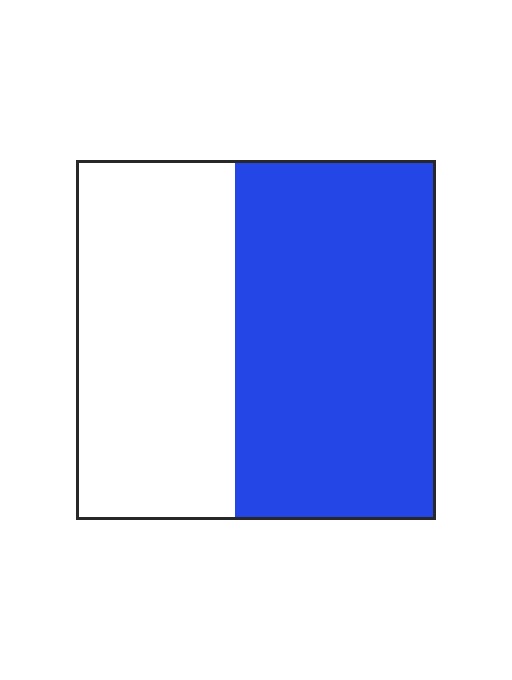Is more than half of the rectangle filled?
Yes.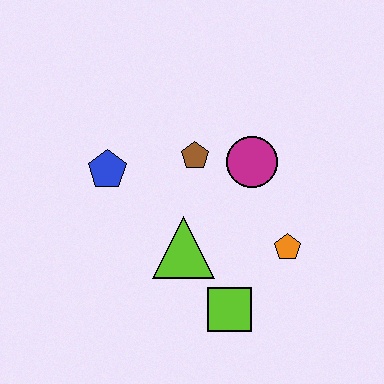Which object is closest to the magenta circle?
The brown pentagon is closest to the magenta circle.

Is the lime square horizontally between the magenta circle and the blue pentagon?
Yes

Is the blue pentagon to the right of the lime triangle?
No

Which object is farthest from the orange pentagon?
The blue pentagon is farthest from the orange pentagon.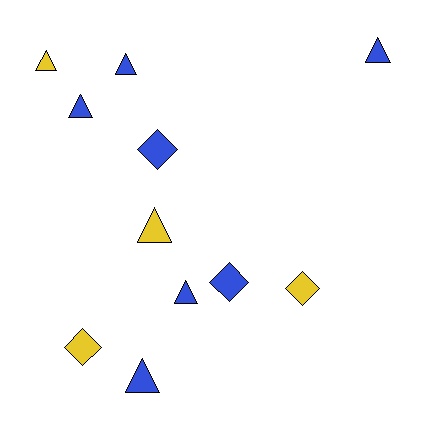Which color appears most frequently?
Blue, with 7 objects.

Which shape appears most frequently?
Triangle, with 7 objects.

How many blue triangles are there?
There are 5 blue triangles.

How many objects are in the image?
There are 11 objects.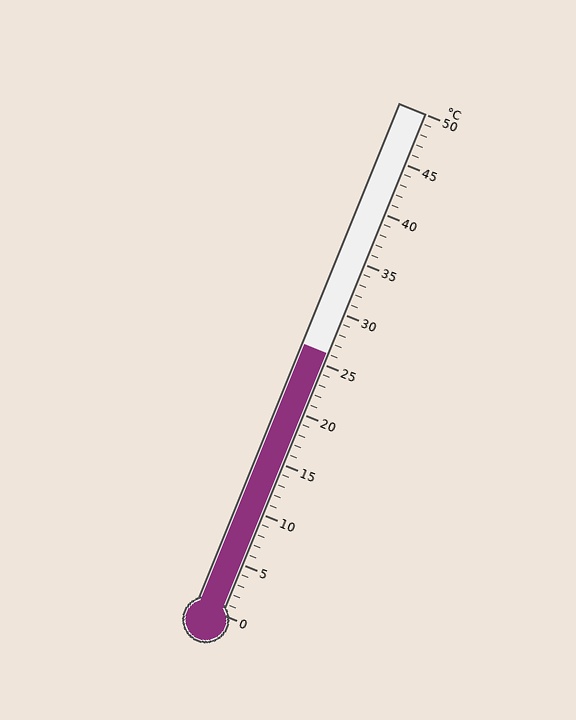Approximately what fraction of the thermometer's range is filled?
The thermometer is filled to approximately 50% of its range.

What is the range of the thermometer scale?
The thermometer scale ranges from 0°C to 50°C.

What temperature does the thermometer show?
The thermometer shows approximately 26°C.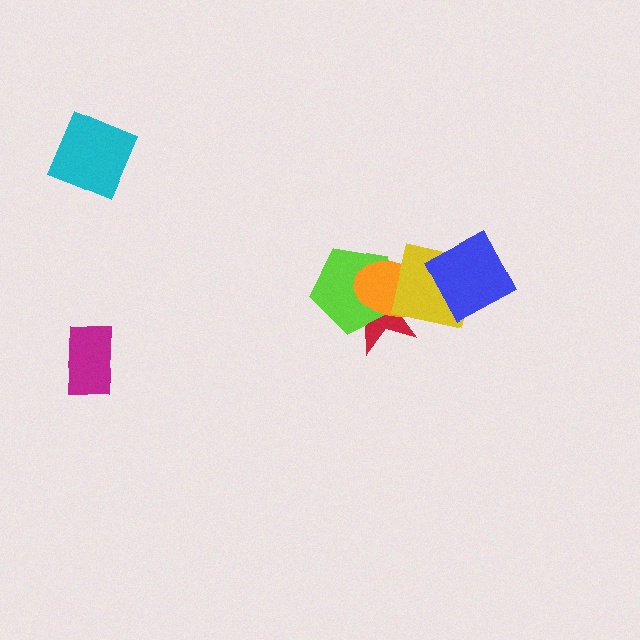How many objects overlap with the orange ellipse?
3 objects overlap with the orange ellipse.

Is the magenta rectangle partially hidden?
No, no other shape covers it.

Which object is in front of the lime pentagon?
The orange ellipse is in front of the lime pentagon.